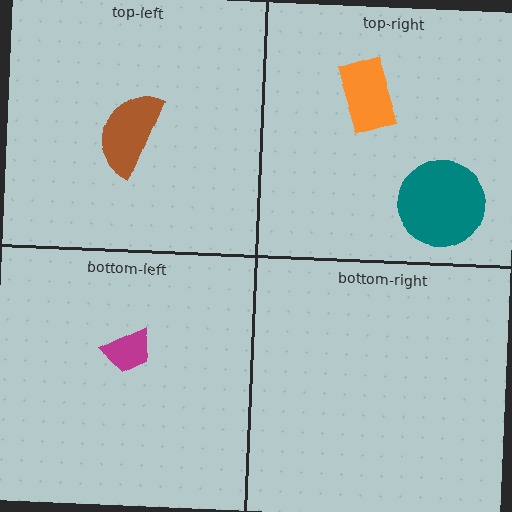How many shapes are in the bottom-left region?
1.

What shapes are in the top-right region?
The teal circle, the orange rectangle.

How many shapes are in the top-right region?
2.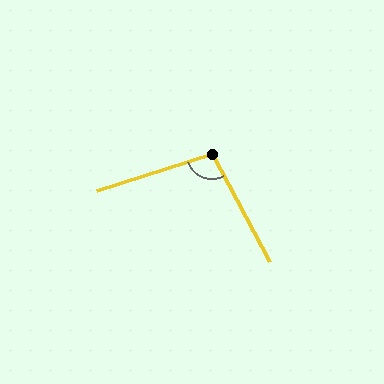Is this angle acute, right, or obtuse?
It is obtuse.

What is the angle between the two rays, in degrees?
Approximately 101 degrees.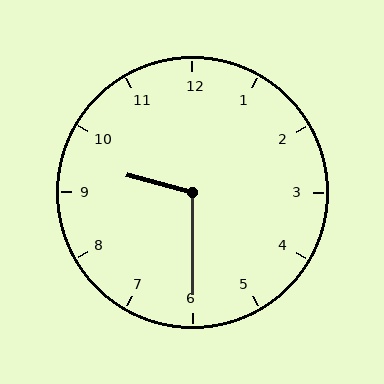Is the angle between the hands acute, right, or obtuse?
It is obtuse.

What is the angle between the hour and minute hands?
Approximately 105 degrees.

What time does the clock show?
9:30.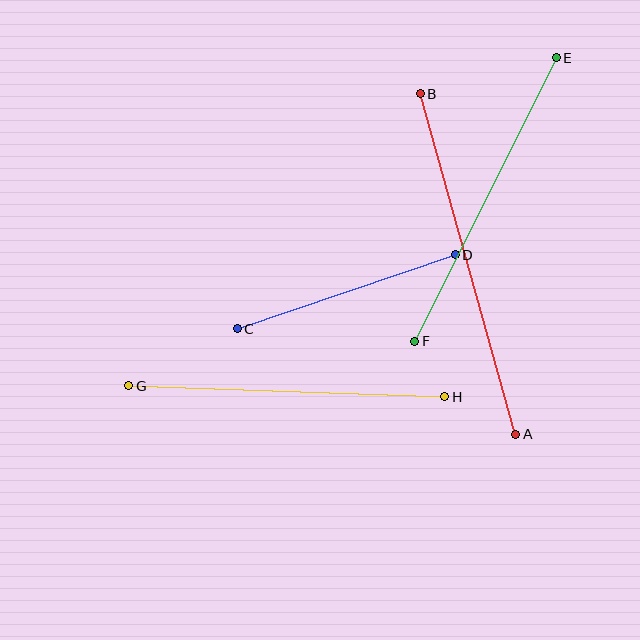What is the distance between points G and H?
The distance is approximately 316 pixels.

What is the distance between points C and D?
The distance is approximately 230 pixels.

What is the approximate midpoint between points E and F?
The midpoint is at approximately (485, 199) pixels.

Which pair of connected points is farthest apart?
Points A and B are farthest apart.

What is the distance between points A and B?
The distance is approximately 353 pixels.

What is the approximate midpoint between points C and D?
The midpoint is at approximately (346, 292) pixels.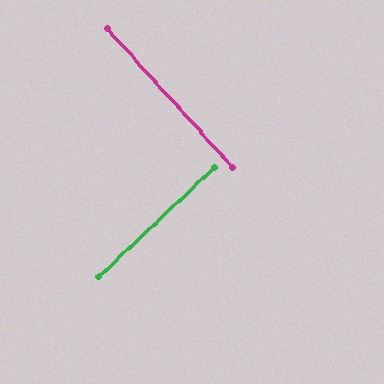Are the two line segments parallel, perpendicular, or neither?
Perpendicular — they meet at approximately 89°.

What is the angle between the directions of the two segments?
Approximately 89 degrees.